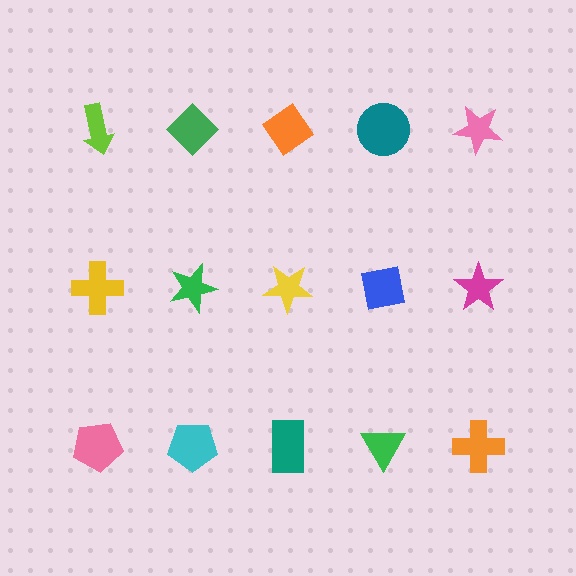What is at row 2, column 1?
A yellow cross.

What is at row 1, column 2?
A green diamond.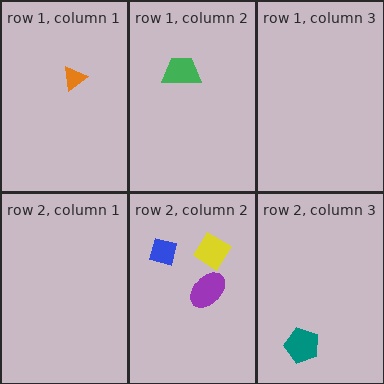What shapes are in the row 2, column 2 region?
The purple ellipse, the blue square, the yellow diamond.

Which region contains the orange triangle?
The row 1, column 1 region.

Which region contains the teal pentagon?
The row 2, column 3 region.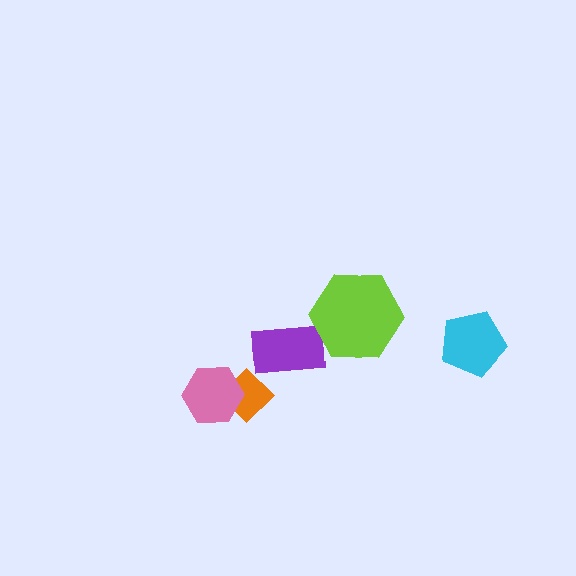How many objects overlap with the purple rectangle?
0 objects overlap with the purple rectangle.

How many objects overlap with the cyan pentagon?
0 objects overlap with the cyan pentagon.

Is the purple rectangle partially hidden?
No, no other shape covers it.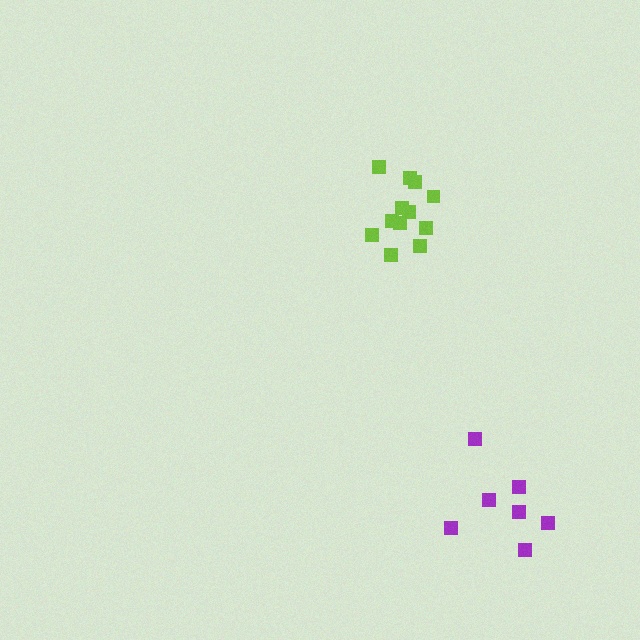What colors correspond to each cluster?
The clusters are colored: purple, lime.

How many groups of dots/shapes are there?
There are 2 groups.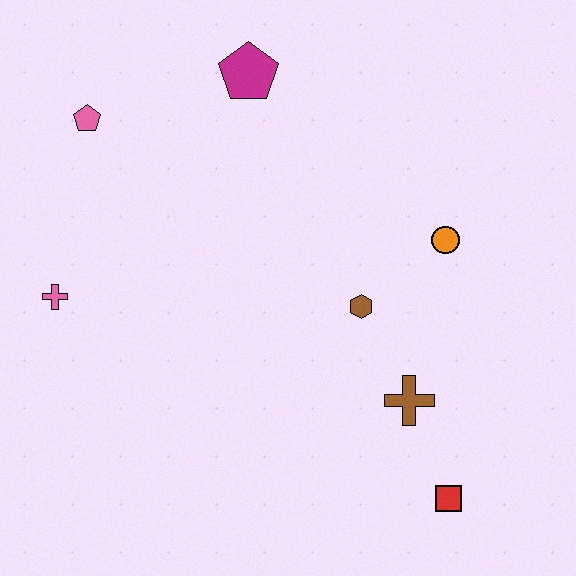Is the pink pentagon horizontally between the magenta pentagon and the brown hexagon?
No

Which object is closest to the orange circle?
The brown hexagon is closest to the orange circle.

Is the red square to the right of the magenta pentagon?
Yes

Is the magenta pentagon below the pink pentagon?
No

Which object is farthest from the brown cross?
The pink pentagon is farthest from the brown cross.